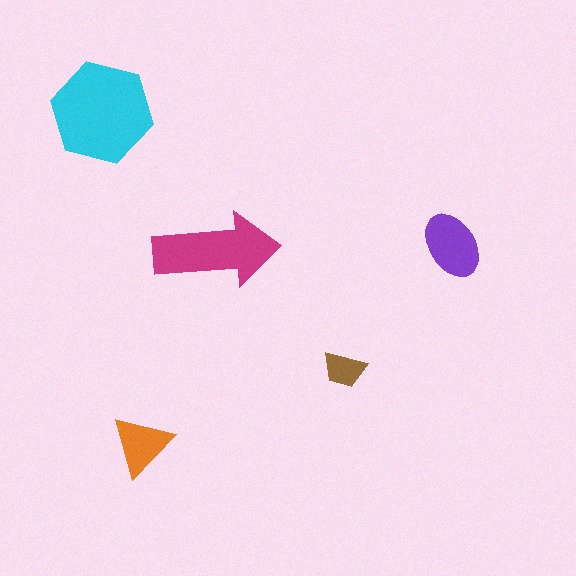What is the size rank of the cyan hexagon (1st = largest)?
1st.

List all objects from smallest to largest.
The brown trapezoid, the orange triangle, the purple ellipse, the magenta arrow, the cyan hexagon.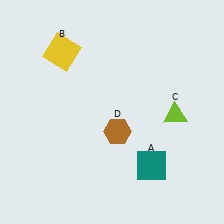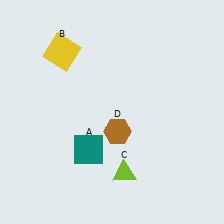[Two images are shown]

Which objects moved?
The objects that moved are: the teal square (A), the lime triangle (C).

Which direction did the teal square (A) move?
The teal square (A) moved left.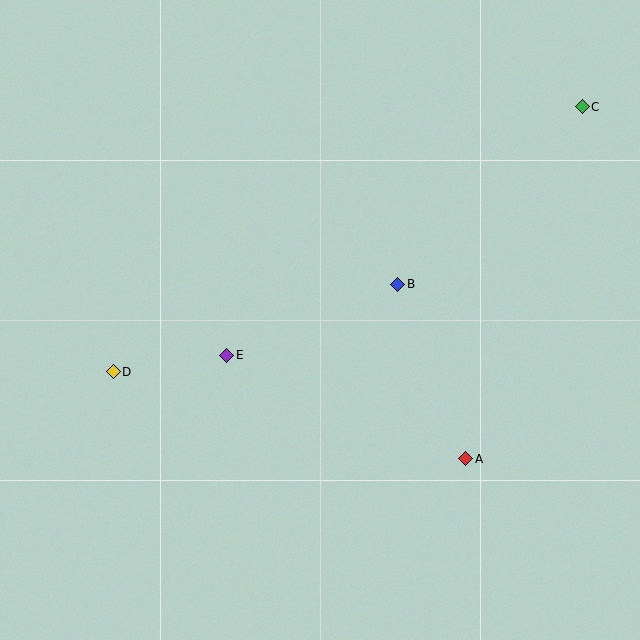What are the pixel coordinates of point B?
Point B is at (398, 284).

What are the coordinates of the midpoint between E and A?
The midpoint between E and A is at (346, 407).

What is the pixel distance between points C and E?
The distance between C and E is 434 pixels.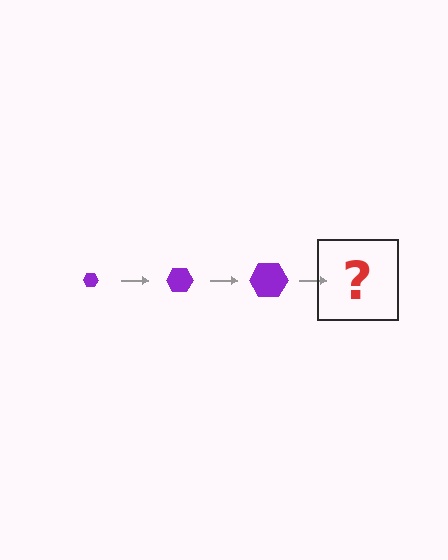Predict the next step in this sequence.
The next step is a purple hexagon, larger than the previous one.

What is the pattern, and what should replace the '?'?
The pattern is that the hexagon gets progressively larger each step. The '?' should be a purple hexagon, larger than the previous one.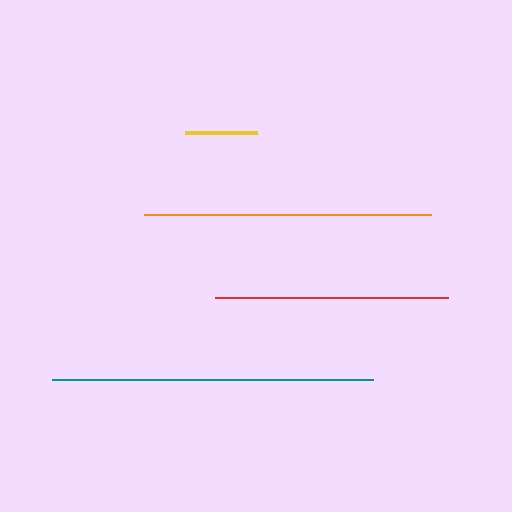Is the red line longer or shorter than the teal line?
The teal line is longer than the red line.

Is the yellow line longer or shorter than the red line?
The red line is longer than the yellow line.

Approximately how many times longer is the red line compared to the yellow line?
The red line is approximately 3.2 times the length of the yellow line.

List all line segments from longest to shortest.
From longest to shortest: teal, orange, red, yellow.